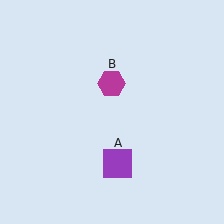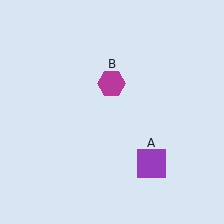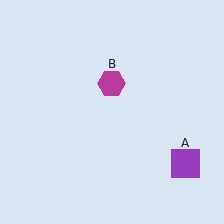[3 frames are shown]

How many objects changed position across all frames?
1 object changed position: purple square (object A).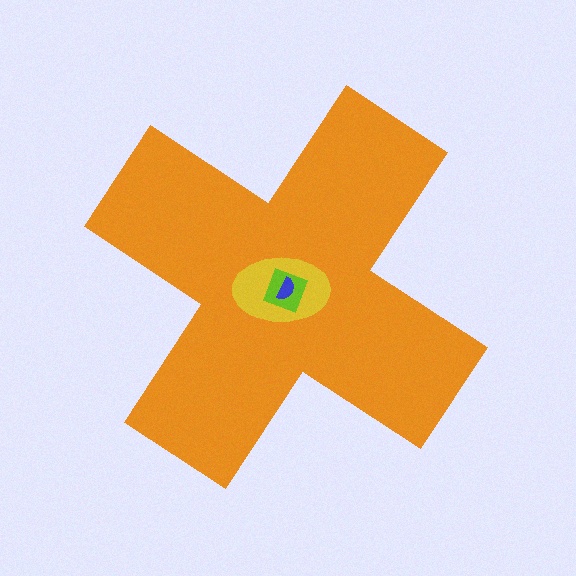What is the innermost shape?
The blue semicircle.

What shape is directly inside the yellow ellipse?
The lime square.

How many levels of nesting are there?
4.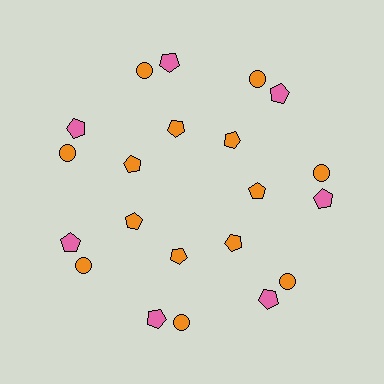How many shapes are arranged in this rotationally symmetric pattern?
There are 21 shapes, arranged in 7 groups of 3.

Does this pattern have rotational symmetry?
Yes, this pattern has 7-fold rotational symmetry. It looks the same after rotating 51 degrees around the center.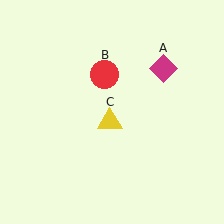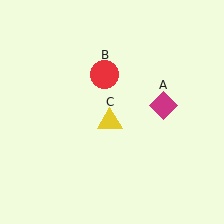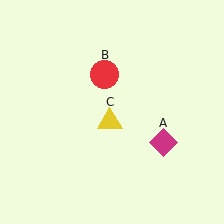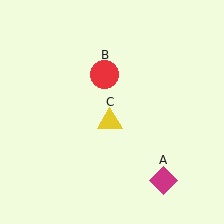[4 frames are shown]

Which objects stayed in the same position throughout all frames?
Red circle (object B) and yellow triangle (object C) remained stationary.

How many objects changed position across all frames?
1 object changed position: magenta diamond (object A).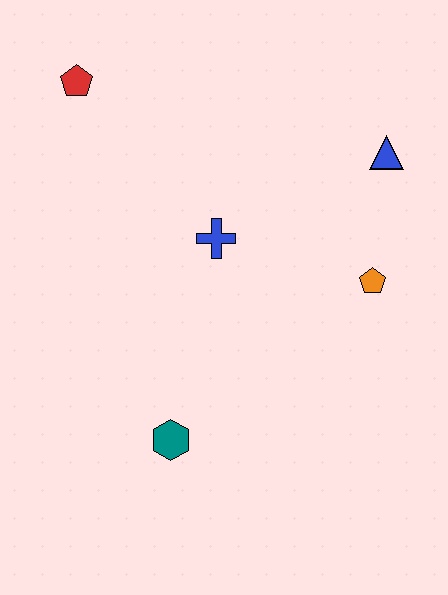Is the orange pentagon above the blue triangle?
No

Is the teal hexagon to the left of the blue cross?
Yes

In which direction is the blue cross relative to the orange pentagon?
The blue cross is to the left of the orange pentagon.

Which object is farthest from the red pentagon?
The teal hexagon is farthest from the red pentagon.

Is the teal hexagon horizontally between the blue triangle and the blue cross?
No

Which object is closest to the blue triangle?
The orange pentagon is closest to the blue triangle.